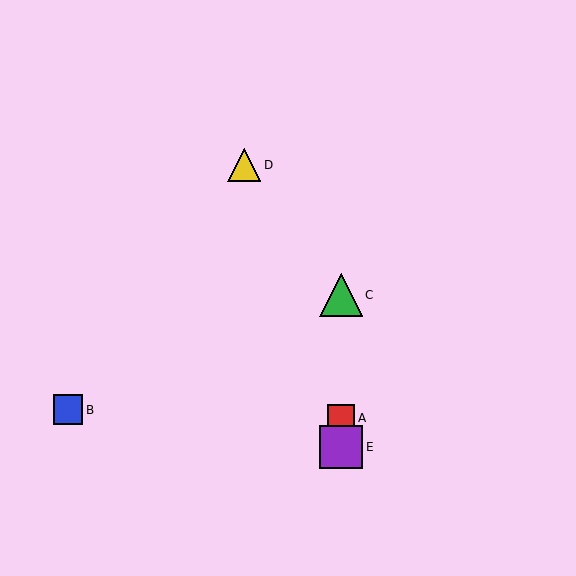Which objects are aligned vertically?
Objects A, C, E are aligned vertically.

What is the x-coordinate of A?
Object A is at x≈341.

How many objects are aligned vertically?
3 objects (A, C, E) are aligned vertically.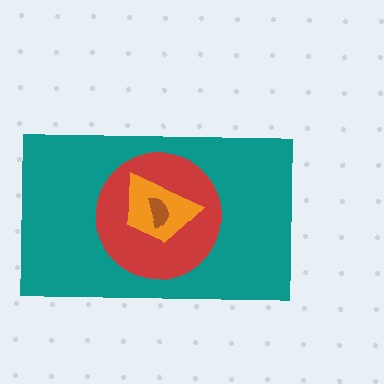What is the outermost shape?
The teal rectangle.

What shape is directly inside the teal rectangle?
The red circle.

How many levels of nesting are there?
4.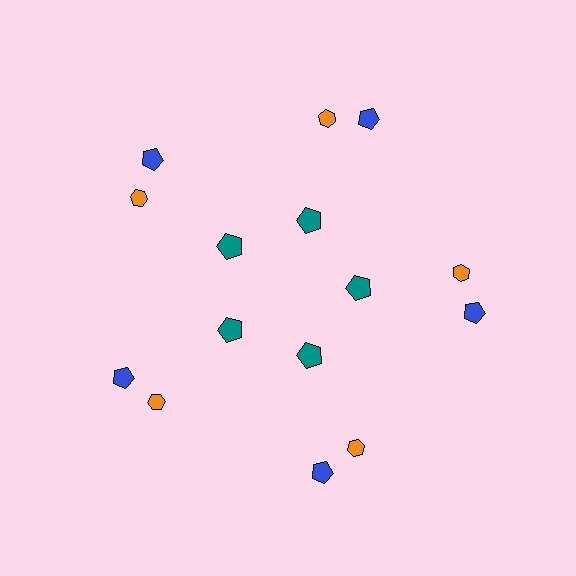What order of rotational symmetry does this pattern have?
This pattern has 5-fold rotational symmetry.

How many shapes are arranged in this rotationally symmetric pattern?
There are 15 shapes, arranged in 5 groups of 3.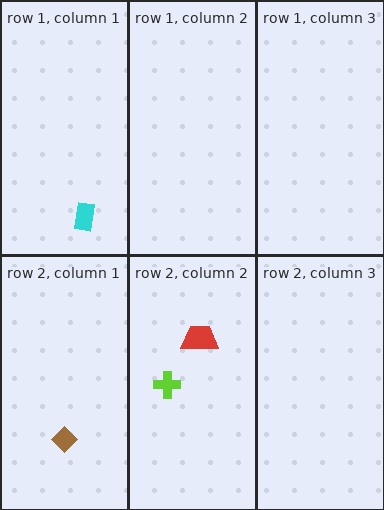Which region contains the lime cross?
The row 2, column 2 region.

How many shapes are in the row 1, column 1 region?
1.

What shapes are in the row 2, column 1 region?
The brown diamond.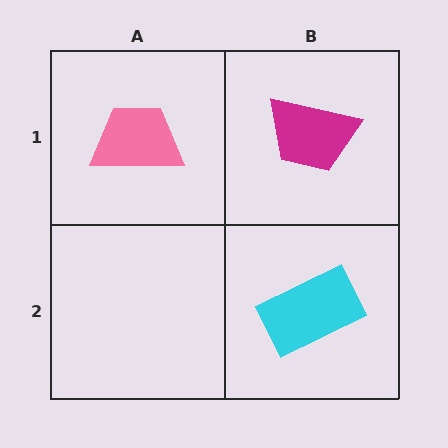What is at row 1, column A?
A pink trapezoid.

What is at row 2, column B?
A cyan rectangle.